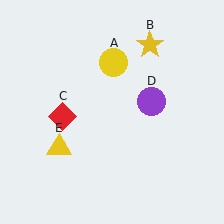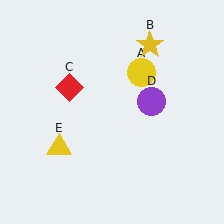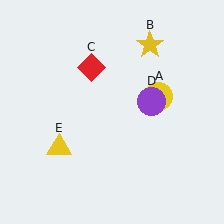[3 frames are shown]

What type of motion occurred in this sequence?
The yellow circle (object A), red diamond (object C) rotated clockwise around the center of the scene.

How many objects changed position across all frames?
2 objects changed position: yellow circle (object A), red diamond (object C).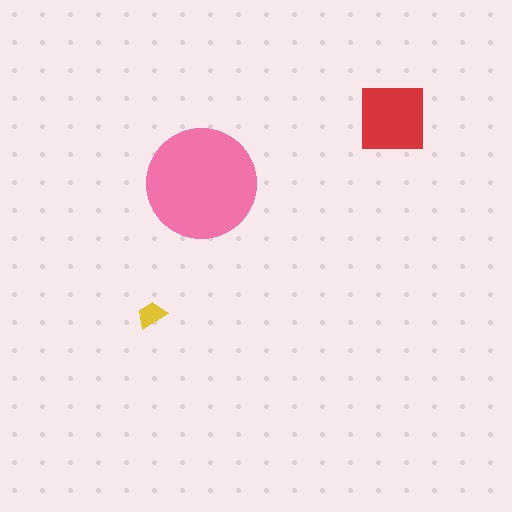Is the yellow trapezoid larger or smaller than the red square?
Smaller.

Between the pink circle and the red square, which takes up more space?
The pink circle.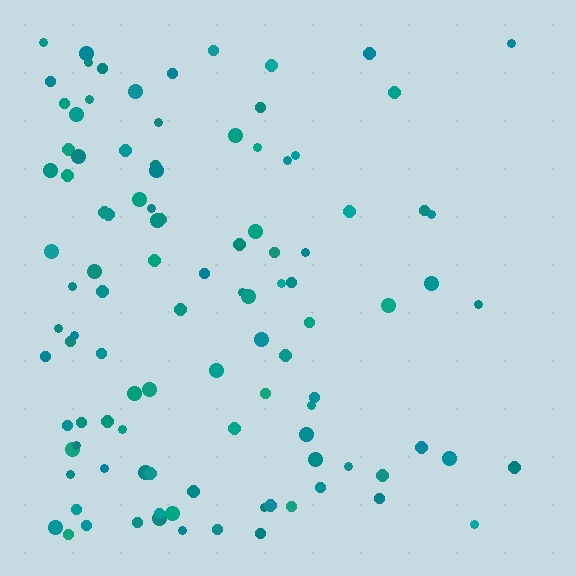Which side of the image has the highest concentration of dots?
The left.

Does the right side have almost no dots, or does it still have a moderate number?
Still a moderate number, just noticeably fewer than the left.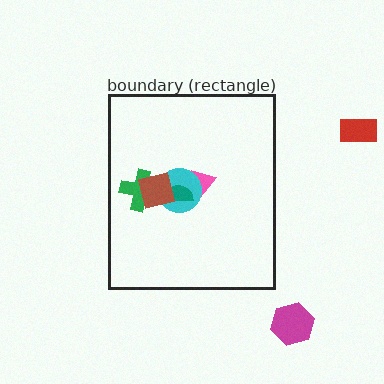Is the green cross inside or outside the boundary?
Inside.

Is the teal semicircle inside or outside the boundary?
Inside.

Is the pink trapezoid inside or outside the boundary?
Inside.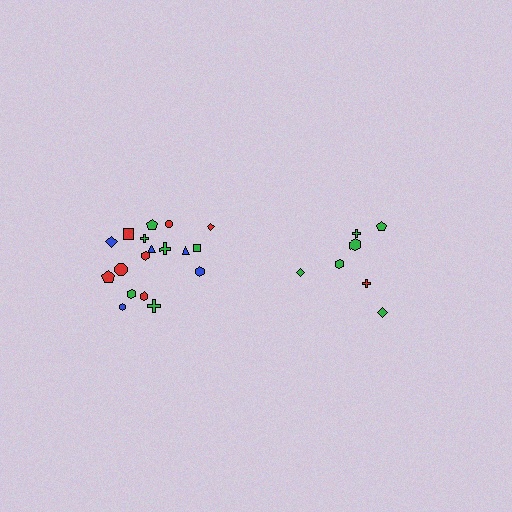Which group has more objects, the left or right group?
The left group.